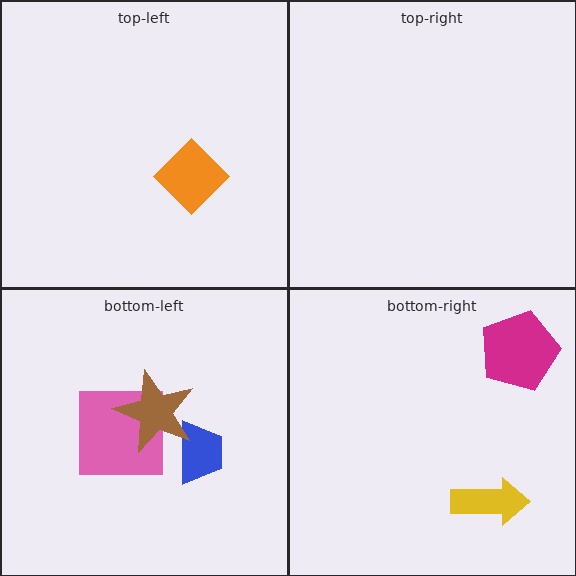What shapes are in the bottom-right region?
The yellow arrow, the magenta pentagon.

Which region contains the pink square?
The bottom-left region.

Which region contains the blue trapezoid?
The bottom-left region.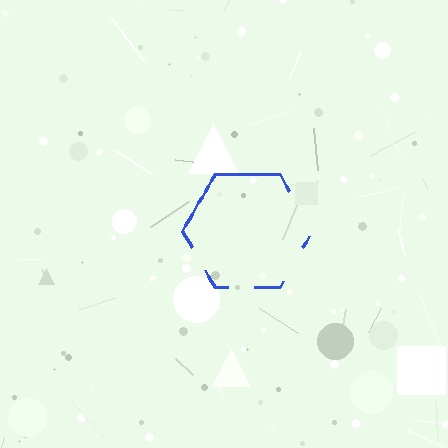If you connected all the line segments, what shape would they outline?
They would outline a hexagon.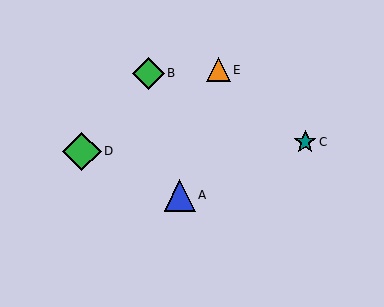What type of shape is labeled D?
Shape D is a green diamond.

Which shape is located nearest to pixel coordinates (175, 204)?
The blue triangle (labeled A) at (180, 195) is nearest to that location.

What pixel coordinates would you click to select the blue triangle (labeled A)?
Click at (180, 195) to select the blue triangle A.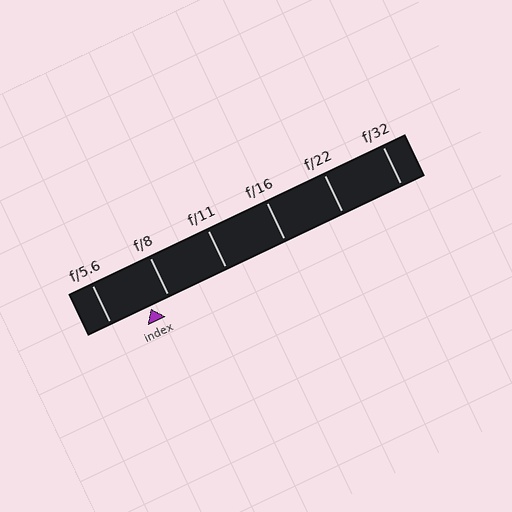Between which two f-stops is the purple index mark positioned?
The index mark is between f/5.6 and f/8.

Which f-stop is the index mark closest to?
The index mark is closest to f/8.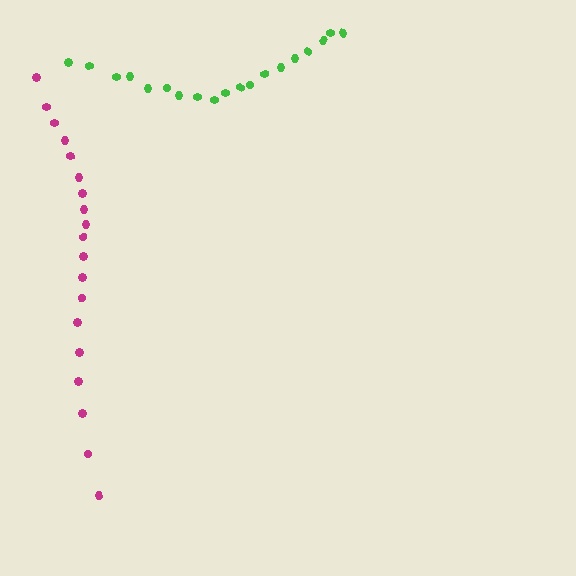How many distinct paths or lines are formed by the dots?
There are 2 distinct paths.